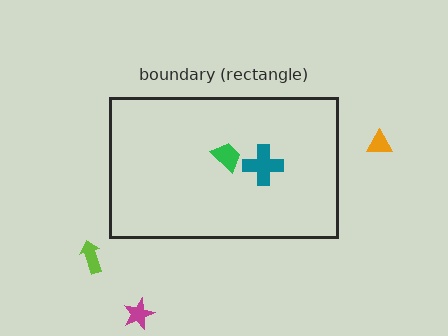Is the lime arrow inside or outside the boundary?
Outside.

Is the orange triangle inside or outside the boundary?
Outside.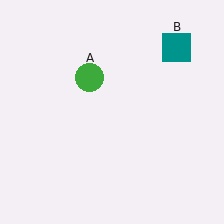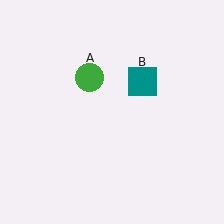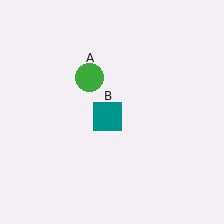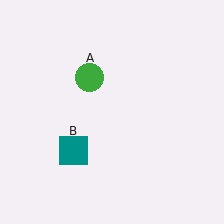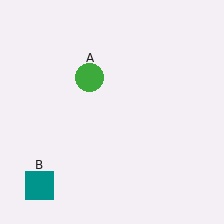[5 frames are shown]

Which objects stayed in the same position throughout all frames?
Green circle (object A) remained stationary.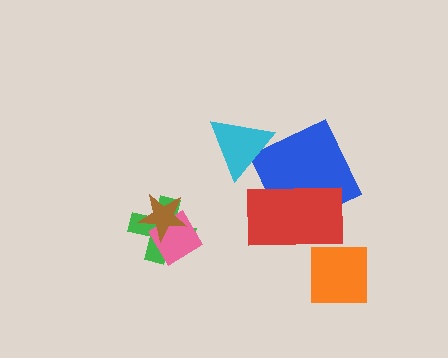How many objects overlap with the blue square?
2 objects overlap with the blue square.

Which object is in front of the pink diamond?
The brown star is in front of the pink diamond.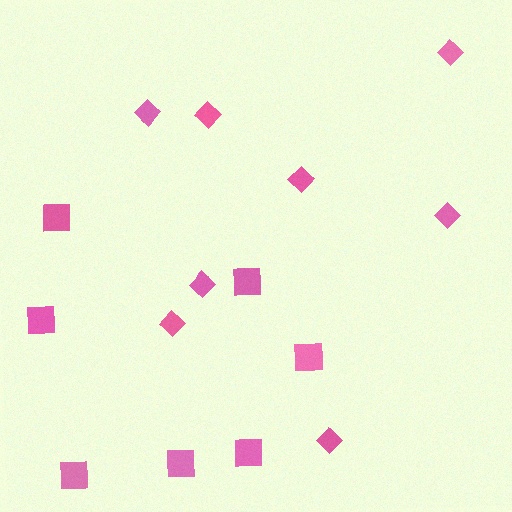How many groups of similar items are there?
There are 2 groups: one group of squares (7) and one group of diamonds (8).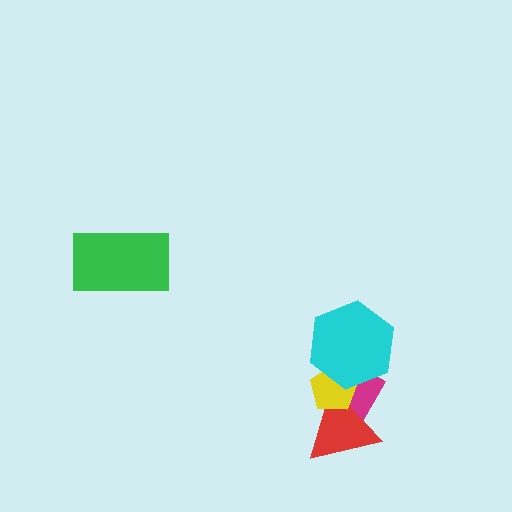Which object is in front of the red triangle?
The yellow pentagon is in front of the red triangle.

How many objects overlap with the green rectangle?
0 objects overlap with the green rectangle.